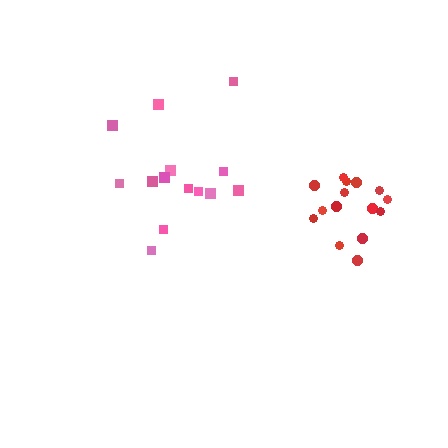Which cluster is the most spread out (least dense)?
Pink.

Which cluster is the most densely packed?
Red.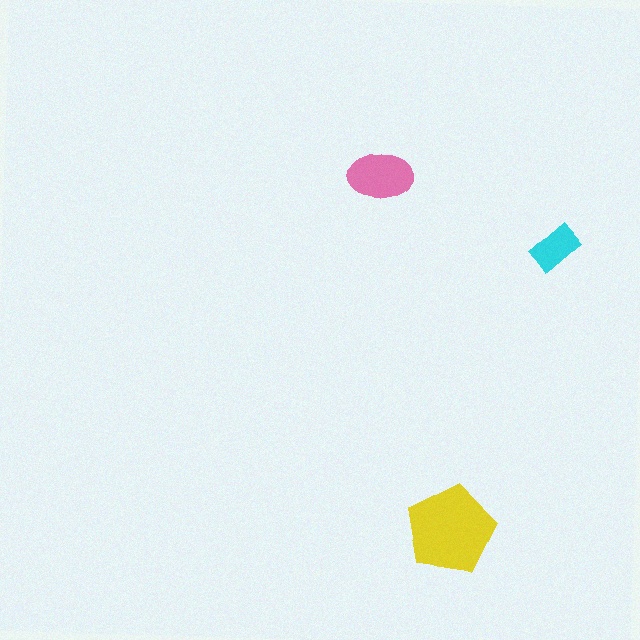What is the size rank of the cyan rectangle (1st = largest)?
3rd.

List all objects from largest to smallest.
The yellow pentagon, the pink ellipse, the cyan rectangle.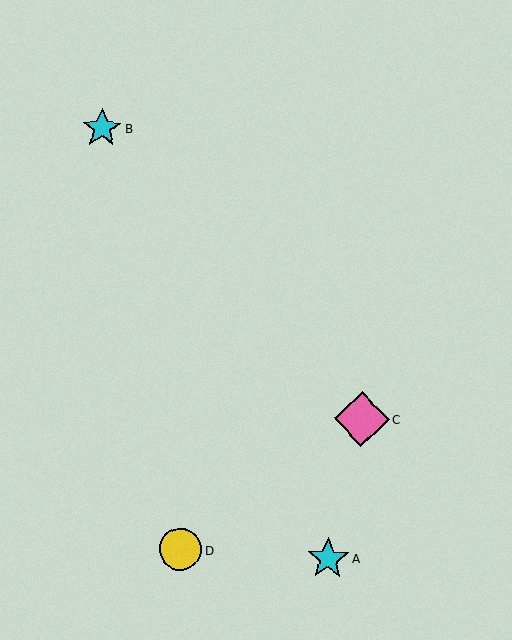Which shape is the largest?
The pink diamond (labeled C) is the largest.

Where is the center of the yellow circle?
The center of the yellow circle is at (181, 550).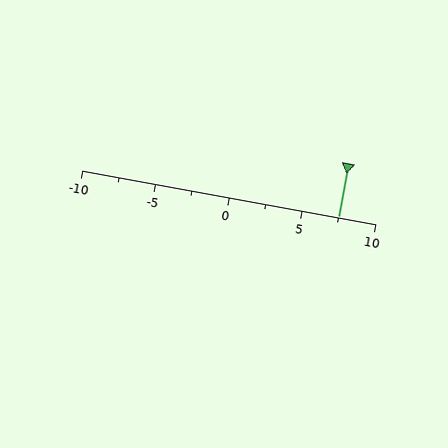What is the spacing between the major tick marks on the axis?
The major ticks are spaced 5 apart.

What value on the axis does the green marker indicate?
The marker indicates approximately 7.5.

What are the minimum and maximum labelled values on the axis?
The axis runs from -10 to 10.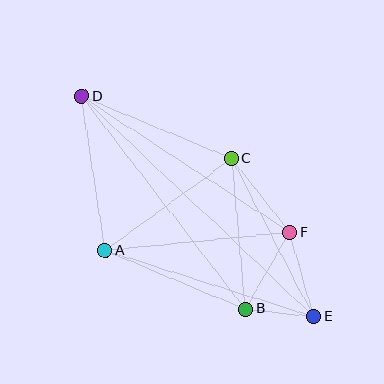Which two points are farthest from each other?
Points D and E are farthest from each other.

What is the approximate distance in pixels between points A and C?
The distance between A and C is approximately 157 pixels.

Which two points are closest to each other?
Points B and E are closest to each other.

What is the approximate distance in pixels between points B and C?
The distance between B and C is approximately 151 pixels.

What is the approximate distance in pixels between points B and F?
The distance between B and F is approximately 88 pixels.